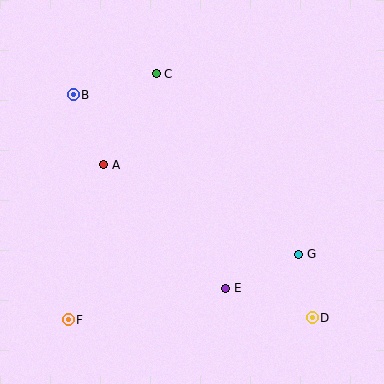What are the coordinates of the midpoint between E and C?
The midpoint between E and C is at (191, 181).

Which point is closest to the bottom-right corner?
Point D is closest to the bottom-right corner.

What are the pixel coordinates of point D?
Point D is at (312, 318).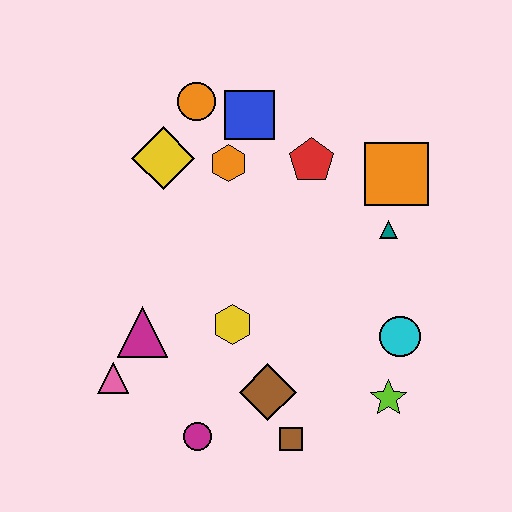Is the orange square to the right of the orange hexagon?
Yes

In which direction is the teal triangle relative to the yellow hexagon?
The teal triangle is to the right of the yellow hexagon.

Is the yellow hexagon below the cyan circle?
No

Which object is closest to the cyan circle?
The lime star is closest to the cyan circle.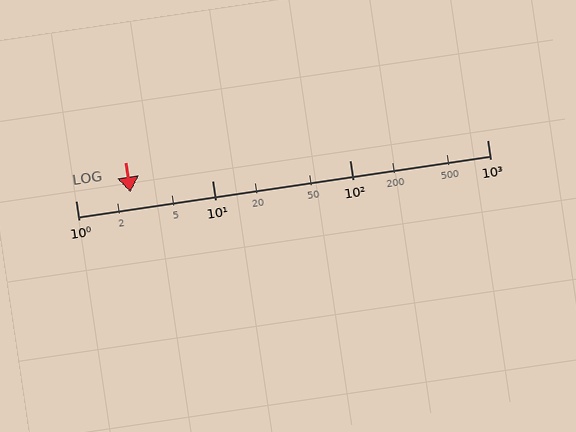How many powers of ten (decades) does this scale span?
The scale spans 3 decades, from 1 to 1000.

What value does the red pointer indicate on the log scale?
The pointer indicates approximately 2.5.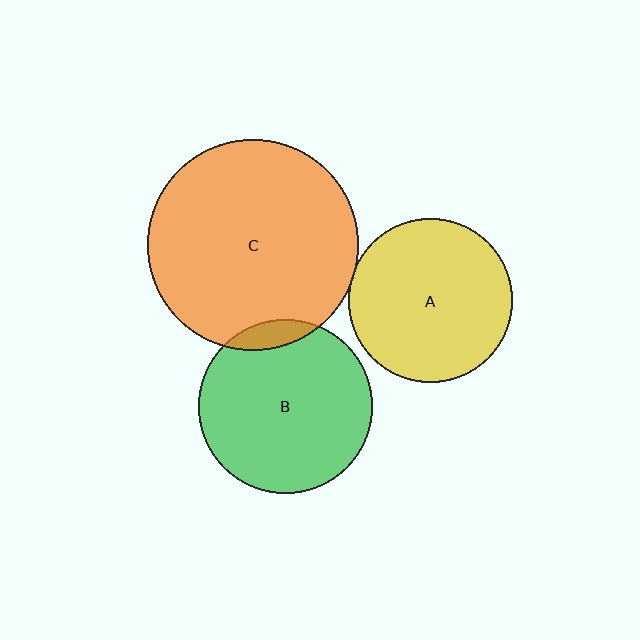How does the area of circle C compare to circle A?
Approximately 1.7 times.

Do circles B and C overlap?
Yes.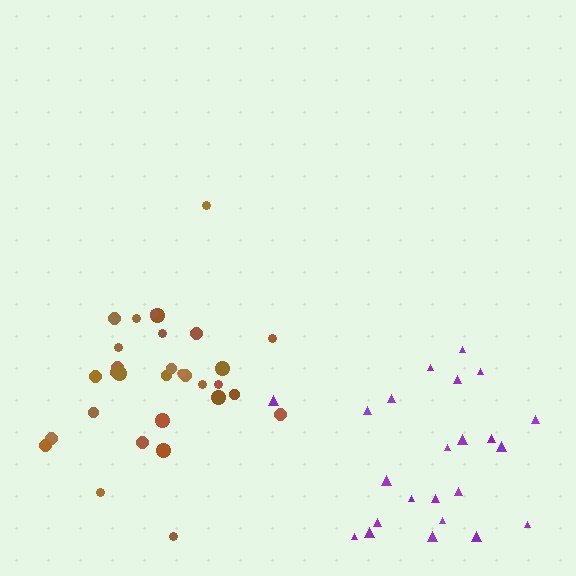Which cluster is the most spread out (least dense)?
Purple.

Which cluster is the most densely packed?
Brown.